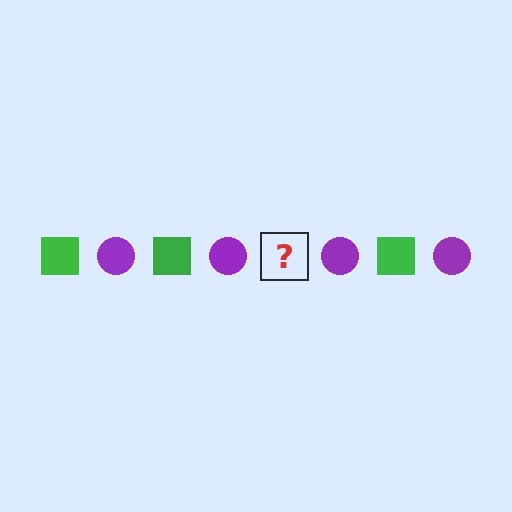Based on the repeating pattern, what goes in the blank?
The blank should be a green square.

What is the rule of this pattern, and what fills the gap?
The rule is that the pattern alternates between green square and purple circle. The gap should be filled with a green square.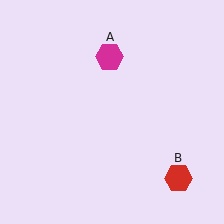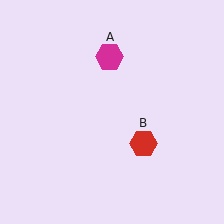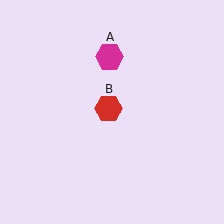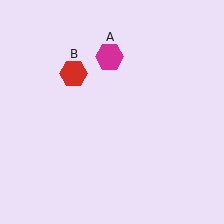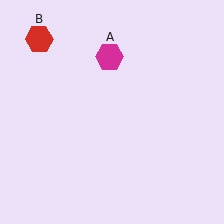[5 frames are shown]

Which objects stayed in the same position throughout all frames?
Magenta hexagon (object A) remained stationary.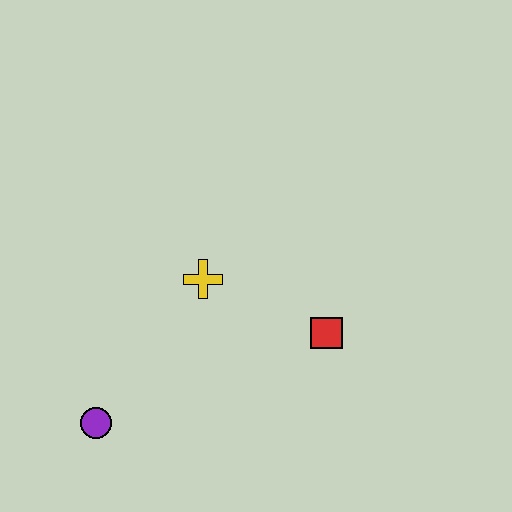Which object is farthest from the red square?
The purple circle is farthest from the red square.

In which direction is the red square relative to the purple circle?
The red square is to the right of the purple circle.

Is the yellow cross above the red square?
Yes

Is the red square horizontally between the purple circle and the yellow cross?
No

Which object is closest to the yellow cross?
The red square is closest to the yellow cross.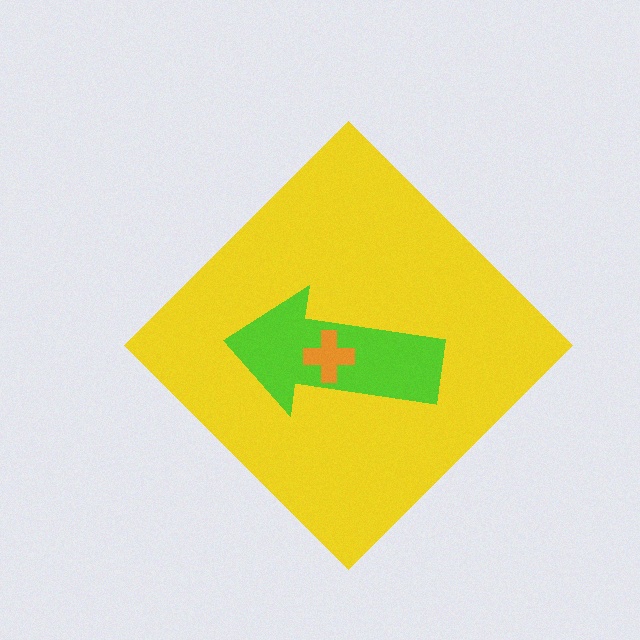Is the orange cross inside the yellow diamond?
Yes.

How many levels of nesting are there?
3.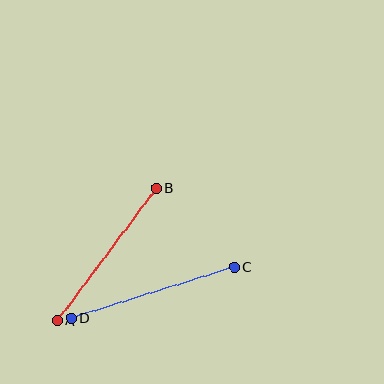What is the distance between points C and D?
The distance is approximately 171 pixels.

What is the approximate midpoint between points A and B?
The midpoint is at approximately (107, 254) pixels.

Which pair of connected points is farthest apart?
Points C and D are farthest apart.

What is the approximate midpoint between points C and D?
The midpoint is at approximately (153, 292) pixels.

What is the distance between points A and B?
The distance is approximately 166 pixels.